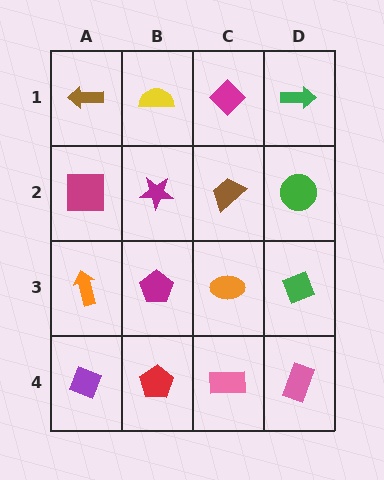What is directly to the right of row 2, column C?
A green circle.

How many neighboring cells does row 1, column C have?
3.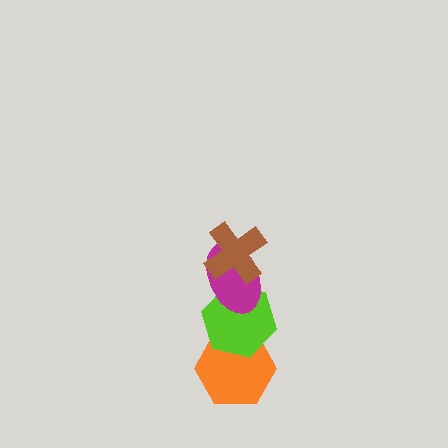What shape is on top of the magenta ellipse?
The brown cross is on top of the magenta ellipse.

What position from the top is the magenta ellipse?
The magenta ellipse is 2nd from the top.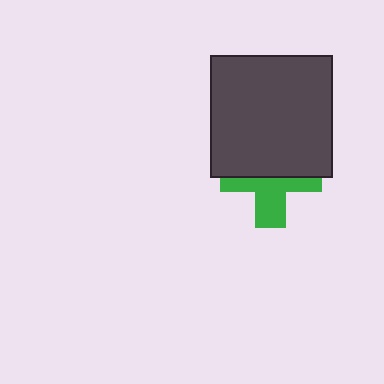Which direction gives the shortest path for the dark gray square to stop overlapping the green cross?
Moving up gives the shortest separation.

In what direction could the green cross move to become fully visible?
The green cross could move down. That would shift it out from behind the dark gray square entirely.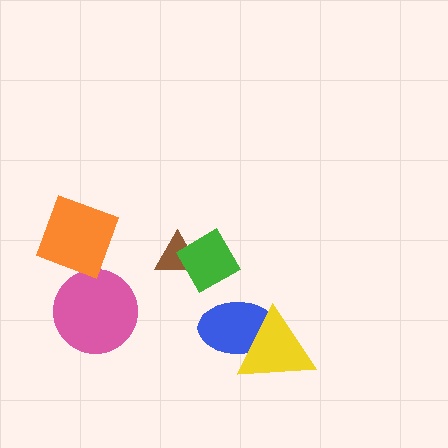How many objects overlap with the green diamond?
1 object overlaps with the green diamond.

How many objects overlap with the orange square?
0 objects overlap with the orange square.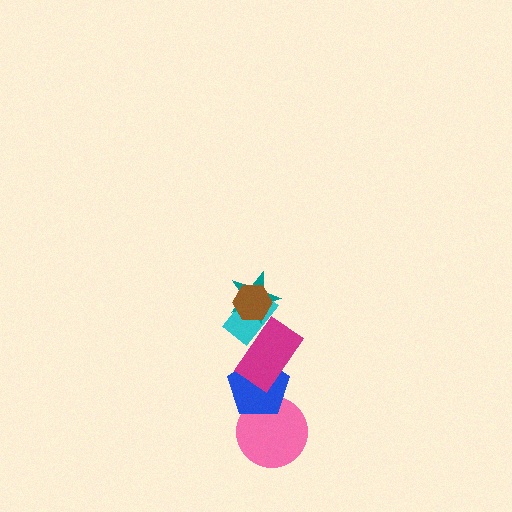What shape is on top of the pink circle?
The blue pentagon is on top of the pink circle.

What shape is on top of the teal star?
The brown hexagon is on top of the teal star.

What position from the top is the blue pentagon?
The blue pentagon is 5th from the top.